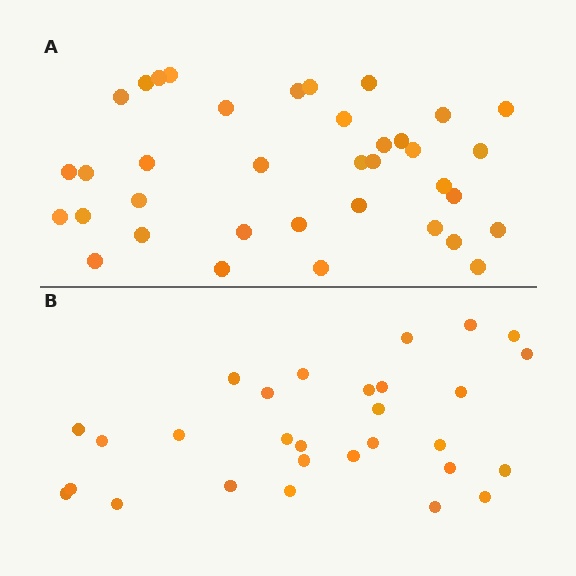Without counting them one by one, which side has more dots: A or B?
Region A (the top region) has more dots.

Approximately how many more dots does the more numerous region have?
Region A has roughly 8 or so more dots than region B.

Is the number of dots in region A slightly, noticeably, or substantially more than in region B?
Region A has noticeably more, but not dramatically so. The ratio is roughly 1.3 to 1.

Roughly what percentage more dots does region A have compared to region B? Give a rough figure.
About 30% more.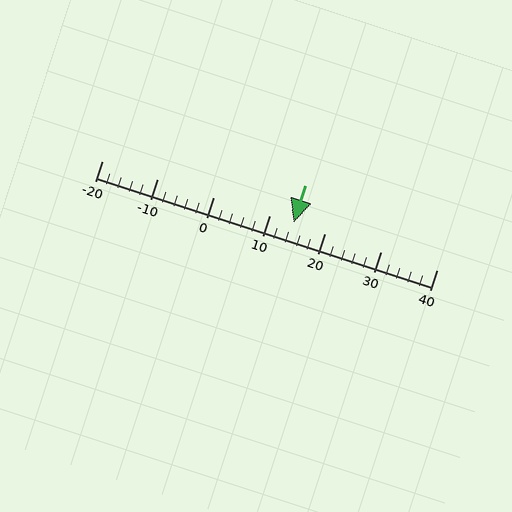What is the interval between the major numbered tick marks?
The major tick marks are spaced 10 units apart.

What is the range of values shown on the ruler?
The ruler shows values from -20 to 40.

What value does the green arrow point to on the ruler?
The green arrow points to approximately 14.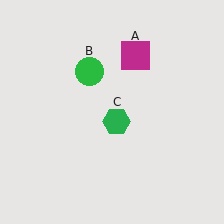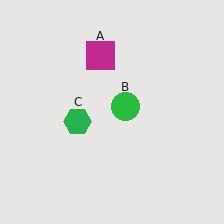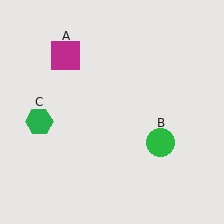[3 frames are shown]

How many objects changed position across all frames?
3 objects changed position: magenta square (object A), green circle (object B), green hexagon (object C).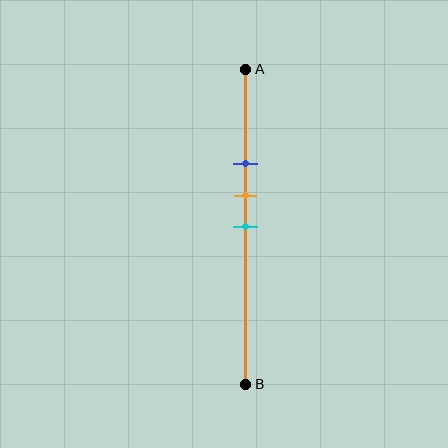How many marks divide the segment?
There are 3 marks dividing the segment.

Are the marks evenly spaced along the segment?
Yes, the marks are approximately evenly spaced.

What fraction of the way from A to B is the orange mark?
The orange mark is approximately 40% (0.4) of the way from A to B.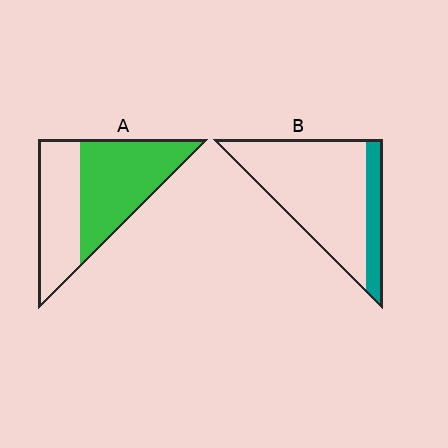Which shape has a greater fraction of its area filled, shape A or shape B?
Shape A.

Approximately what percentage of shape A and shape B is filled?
A is approximately 55% and B is approximately 20%.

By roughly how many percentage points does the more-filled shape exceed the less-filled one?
By roughly 40 percentage points (A over B).